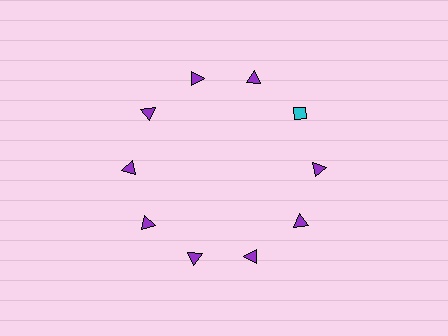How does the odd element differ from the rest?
It differs in both color (cyan instead of purple) and shape (diamond instead of triangle).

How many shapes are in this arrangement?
There are 10 shapes arranged in a ring pattern.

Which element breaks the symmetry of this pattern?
The cyan diamond at roughly the 2 o'clock position breaks the symmetry. All other shapes are purple triangles.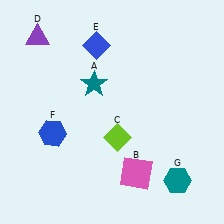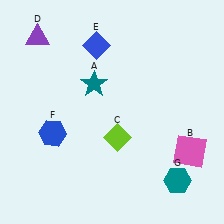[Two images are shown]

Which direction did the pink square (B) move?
The pink square (B) moved right.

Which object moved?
The pink square (B) moved right.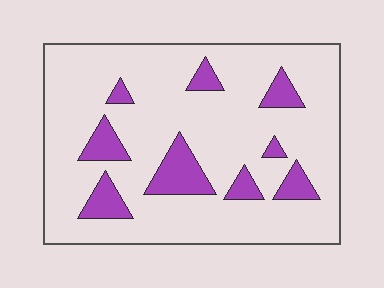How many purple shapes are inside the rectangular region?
9.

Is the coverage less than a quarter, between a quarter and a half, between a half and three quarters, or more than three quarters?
Less than a quarter.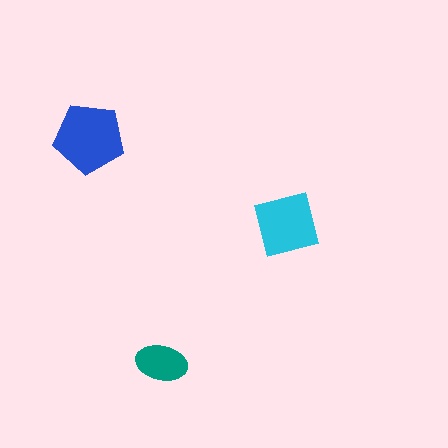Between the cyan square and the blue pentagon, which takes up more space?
The blue pentagon.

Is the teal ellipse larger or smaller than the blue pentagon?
Smaller.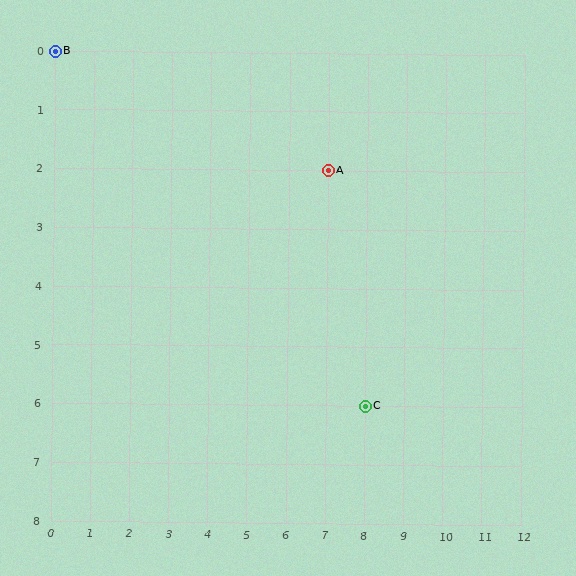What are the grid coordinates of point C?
Point C is at grid coordinates (8, 6).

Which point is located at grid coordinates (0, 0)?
Point B is at (0, 0).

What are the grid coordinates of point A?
Point A is at grid coordinates (7, 2).